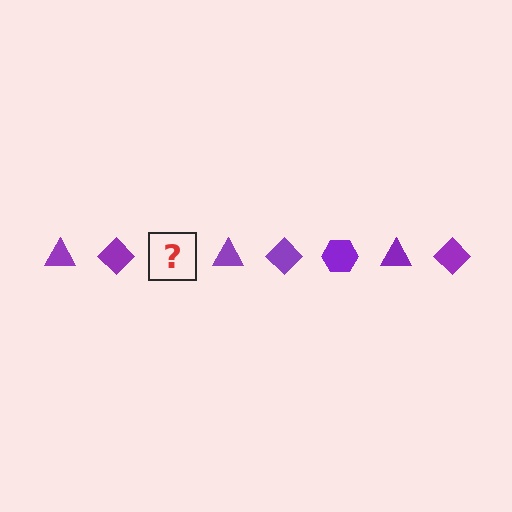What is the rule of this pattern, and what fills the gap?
The rule is that the pattern cycles through triangle, diamond, hexagon shapes in purple. The gap should be filled with a purple hexagon.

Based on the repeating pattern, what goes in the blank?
The blank should be a purple hexagon.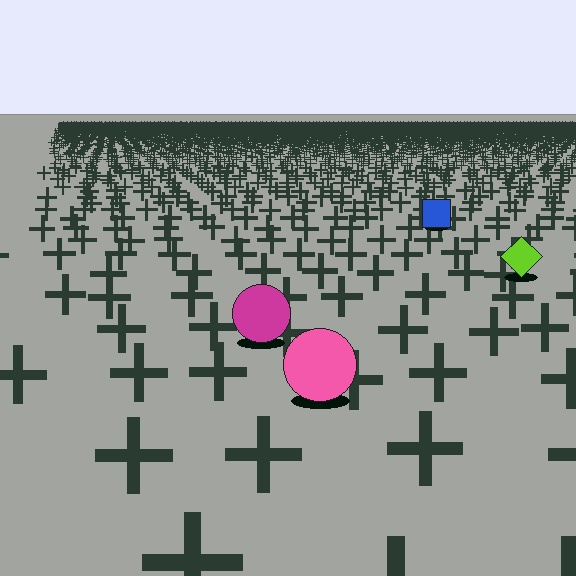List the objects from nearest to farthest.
From nearest to farthest: the pink circle, the magenta circle, the lime diamond, the blue square.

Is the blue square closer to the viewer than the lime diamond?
No. The lime diamond is closer — you can tell from the texture gradient: the ground texture is coarser near it.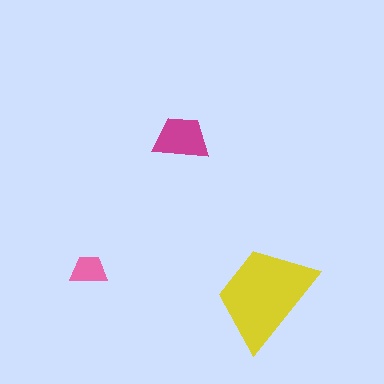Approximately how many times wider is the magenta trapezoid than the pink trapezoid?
About 1.5 times wider.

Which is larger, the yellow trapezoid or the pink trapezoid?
The yellow one.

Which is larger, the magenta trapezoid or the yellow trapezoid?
The yellow one.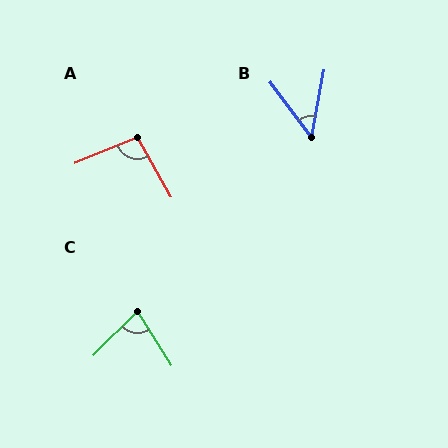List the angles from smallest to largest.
B (47°), C (77°), A (97°).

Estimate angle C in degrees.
Approximately 77 degrees.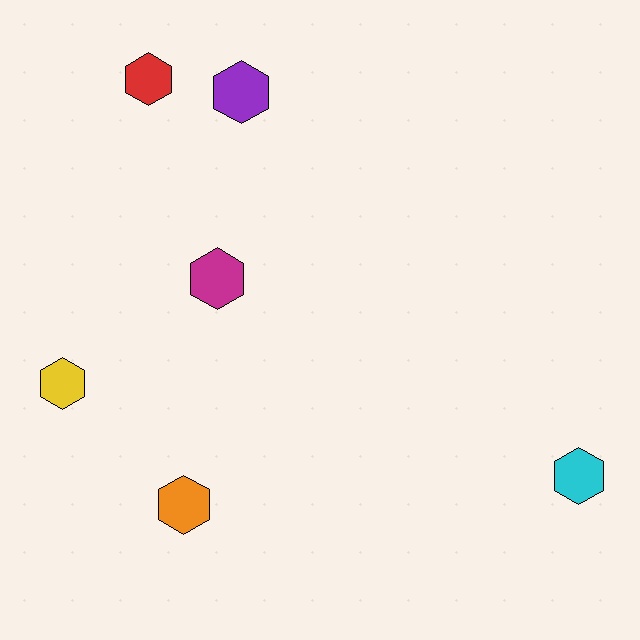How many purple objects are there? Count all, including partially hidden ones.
There is 1 purple object.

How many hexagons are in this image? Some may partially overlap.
There are 6 hexagons.